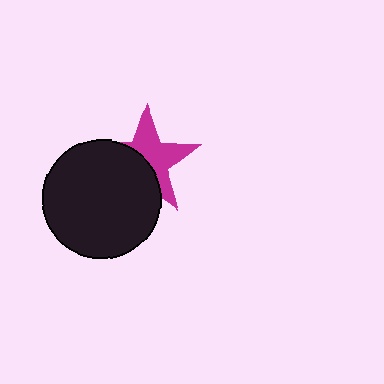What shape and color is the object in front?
The object in front is a black circle.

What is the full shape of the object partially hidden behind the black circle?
The partially hidden object is a magenta star.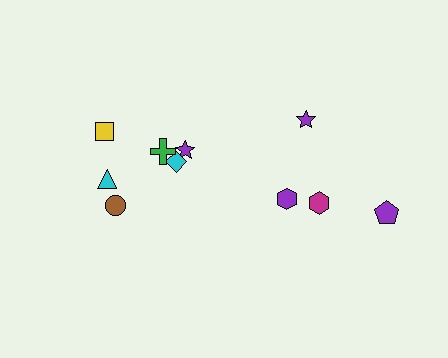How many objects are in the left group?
There are 6 objects.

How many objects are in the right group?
There are 4 objects.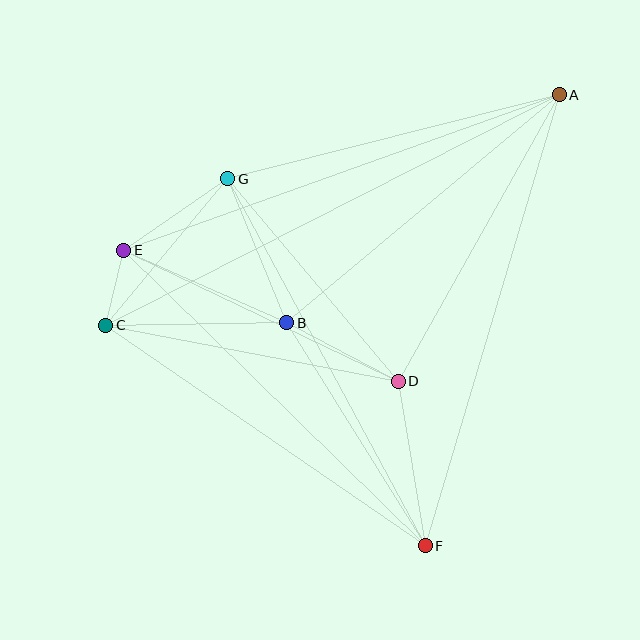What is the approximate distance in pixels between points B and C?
The distance between B and C is approximately 181 pixels.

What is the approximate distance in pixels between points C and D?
The distance between C and D is approximately 298 pixels.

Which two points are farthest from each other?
Points A and C are farthest from each other.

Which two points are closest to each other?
Points C and E are closest to each other.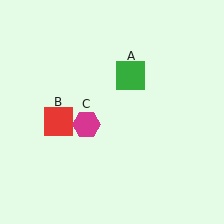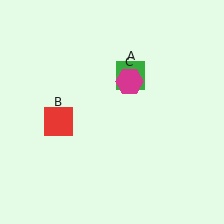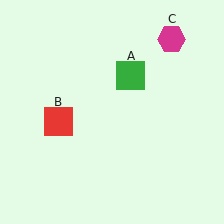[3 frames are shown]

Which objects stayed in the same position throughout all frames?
Green square (object A) and red square (object B) remained stationary.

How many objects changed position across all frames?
1 object changed position: magenta hexagon (object C).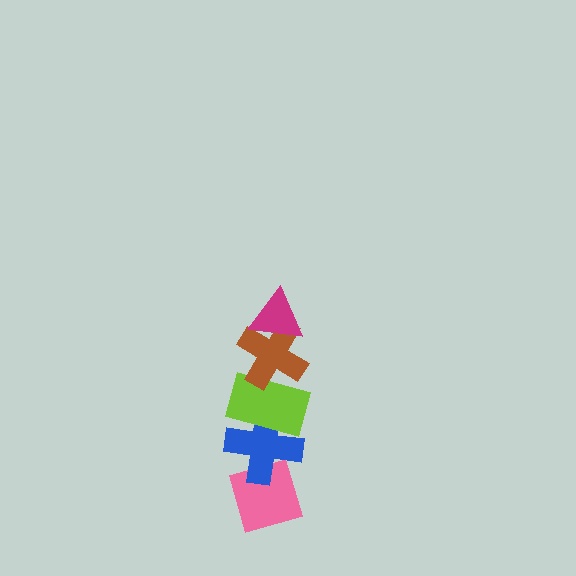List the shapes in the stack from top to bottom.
From top to bottom: the magenta triangle, the brown cross, the lime rectangle, the blue cross, the pink diamond.